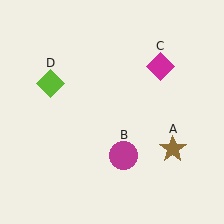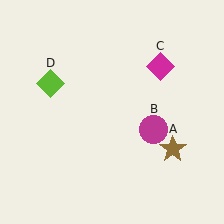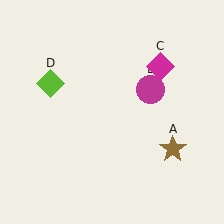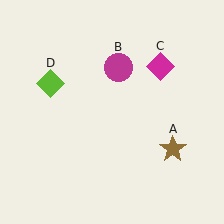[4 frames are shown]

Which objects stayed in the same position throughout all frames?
Brown star (object A) and magenta diamond (object C) and lime diamond (object D) remained stationary.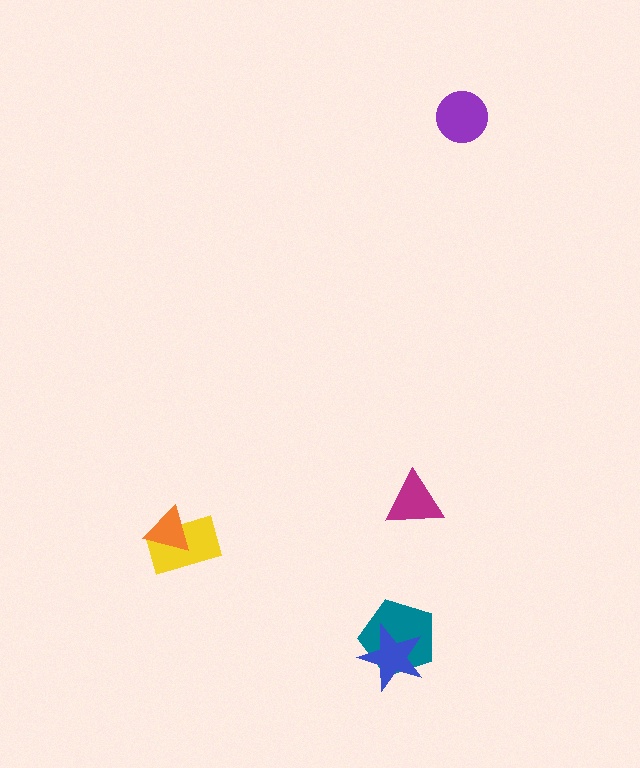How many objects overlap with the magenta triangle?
0 objects overlap with the magenta triangle.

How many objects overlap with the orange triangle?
1 object overlaps with the orange triangle.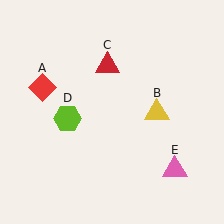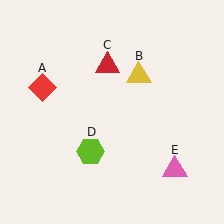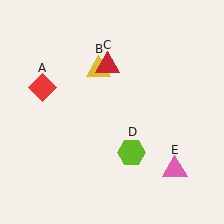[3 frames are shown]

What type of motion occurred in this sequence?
The yellow triangle (object B), lime hexagon (object D) rotated counterclockwise around the center of the scene.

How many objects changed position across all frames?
2 objects changed position: yellow triangle (object B), lime hexagon (object D).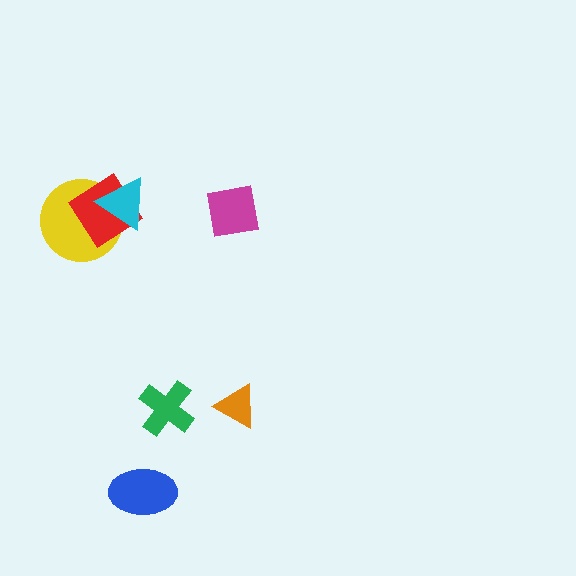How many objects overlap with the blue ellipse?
0 objects overlap with the blue ellipse.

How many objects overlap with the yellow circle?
2 objects overlap with the yellow circle.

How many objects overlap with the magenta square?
0 objects overlap with the magenta square.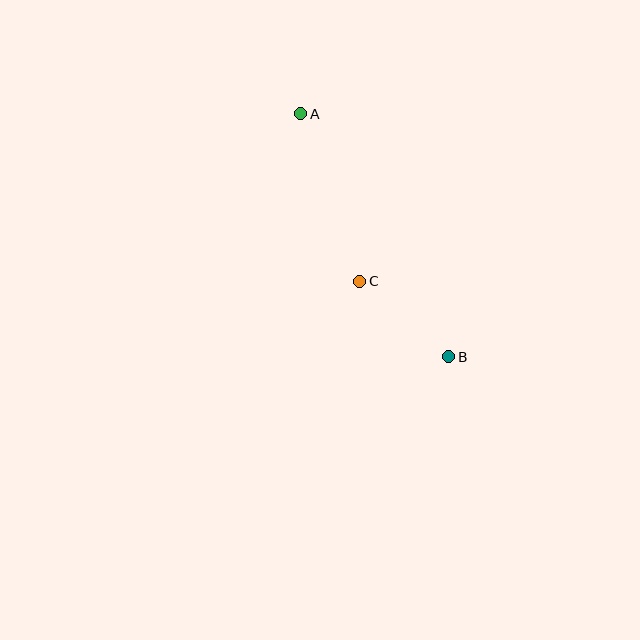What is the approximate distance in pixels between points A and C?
The distance between A and C is approximately 178 pixels.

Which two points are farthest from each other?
Points A and B are farthest from each other.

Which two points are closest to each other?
Points B and C are closest to each other.